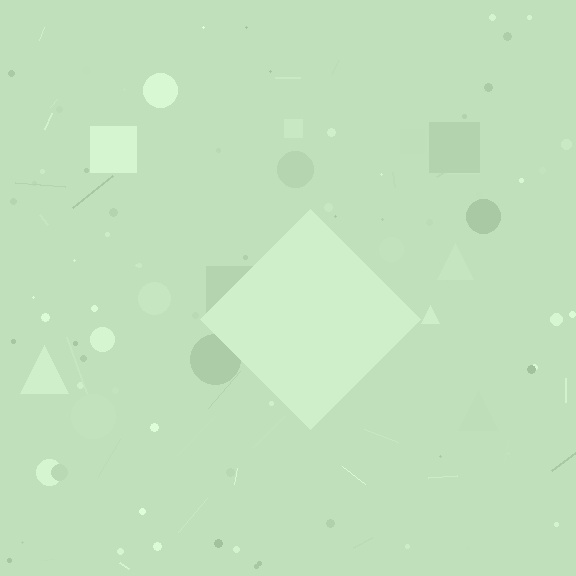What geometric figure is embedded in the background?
A diamond is embedded in the background.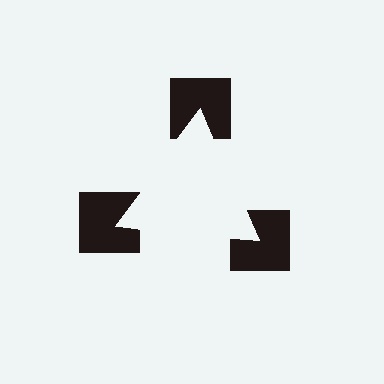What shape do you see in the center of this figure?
An illusory triangle — its edges are inferred from the aligned wedge cuts in the notched squares, not physically drawn.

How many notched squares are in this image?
There are 3 — one at each vertex of the illusory triangle.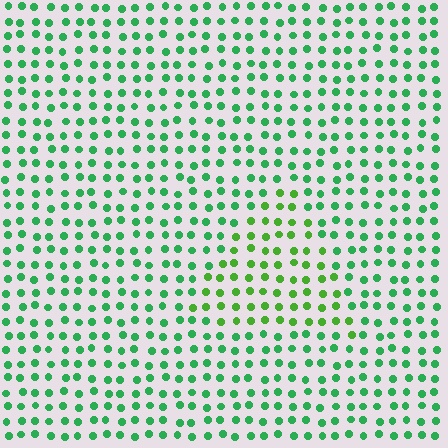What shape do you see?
I see a triangle.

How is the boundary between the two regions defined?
The boundary is defined purely by a slight shift in hue (about 30 degrees). Spacing, size, and orientation are identical on both sides.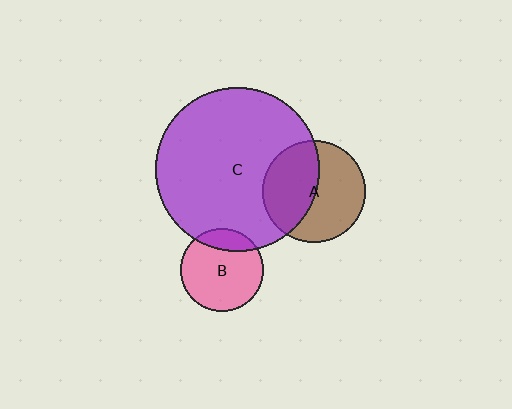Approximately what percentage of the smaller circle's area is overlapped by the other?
Approximately 45%.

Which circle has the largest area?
Circle C (purple).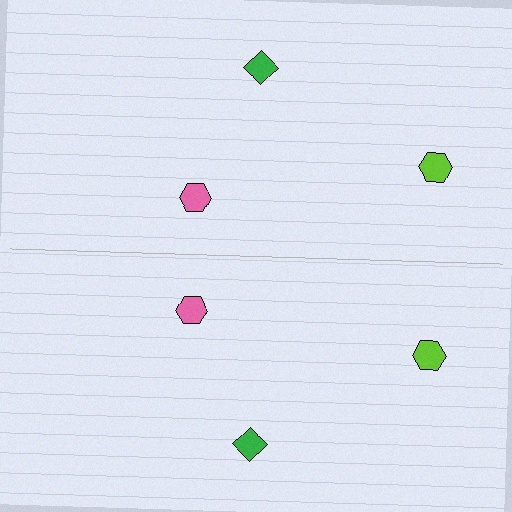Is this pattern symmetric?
Yes, this pattern has bilateral (reflection) symmetry.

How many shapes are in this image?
There are 6 shapes in this image.